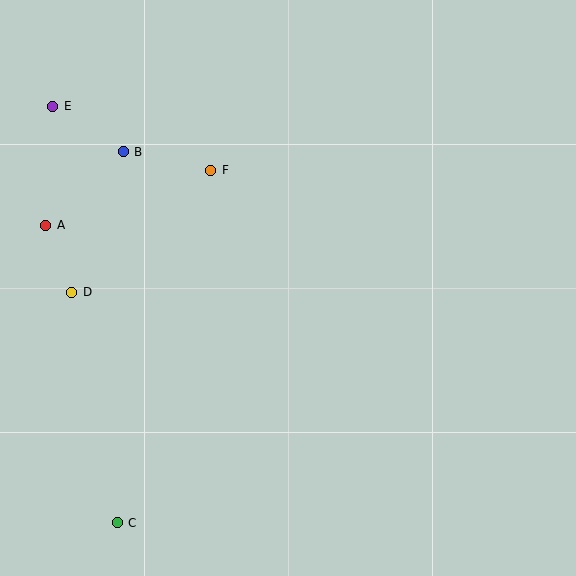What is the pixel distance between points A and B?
The distance between A and B is 107 pixels.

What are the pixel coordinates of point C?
Point C is at (117, 523).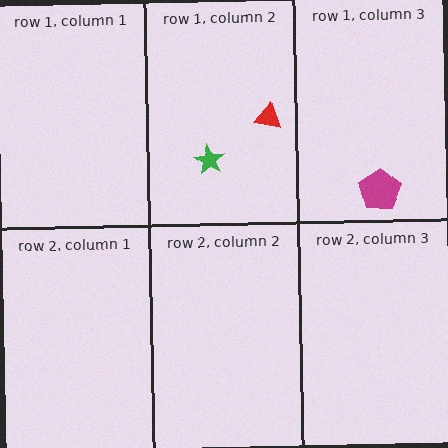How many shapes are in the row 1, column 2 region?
2.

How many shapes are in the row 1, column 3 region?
1.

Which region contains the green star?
The row 1, column 2 region.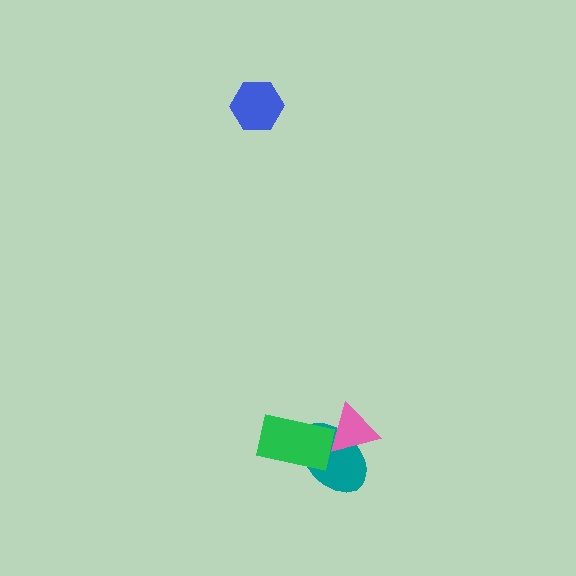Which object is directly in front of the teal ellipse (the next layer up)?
The pink triangle is directly in front of the teal ellipse.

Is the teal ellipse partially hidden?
Yes, it is partially covered by another shape.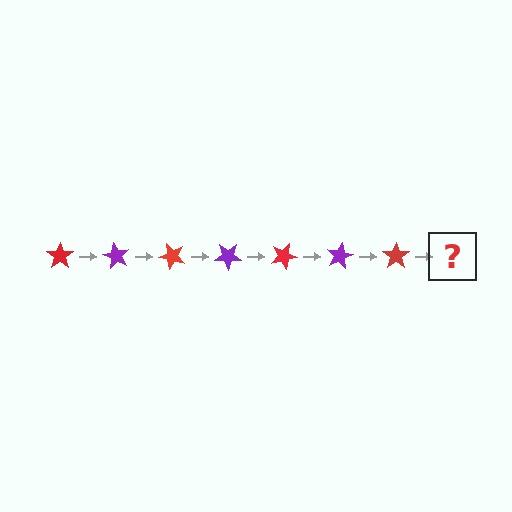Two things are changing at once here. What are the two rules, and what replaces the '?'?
The two rules are that it rotates 60 degrees each step and the color cycles through red and purple. The '?' should be a purple star, rotated 420 degrees from the start.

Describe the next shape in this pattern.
It should be a purple star, rotated 420 degrees from the start.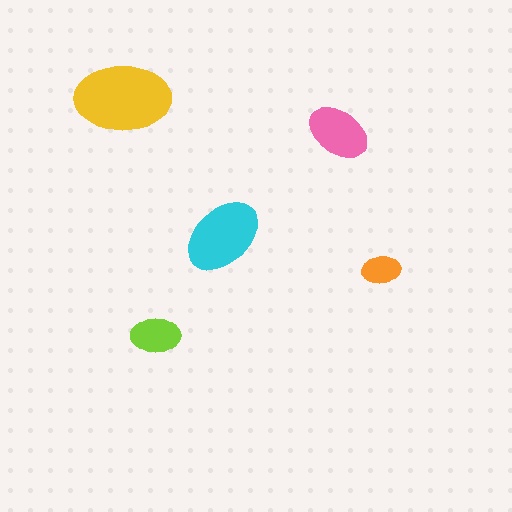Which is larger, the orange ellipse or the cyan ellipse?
The cyan one.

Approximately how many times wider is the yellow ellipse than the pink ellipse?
About 1.5 times wider.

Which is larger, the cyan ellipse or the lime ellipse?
The cyan one.